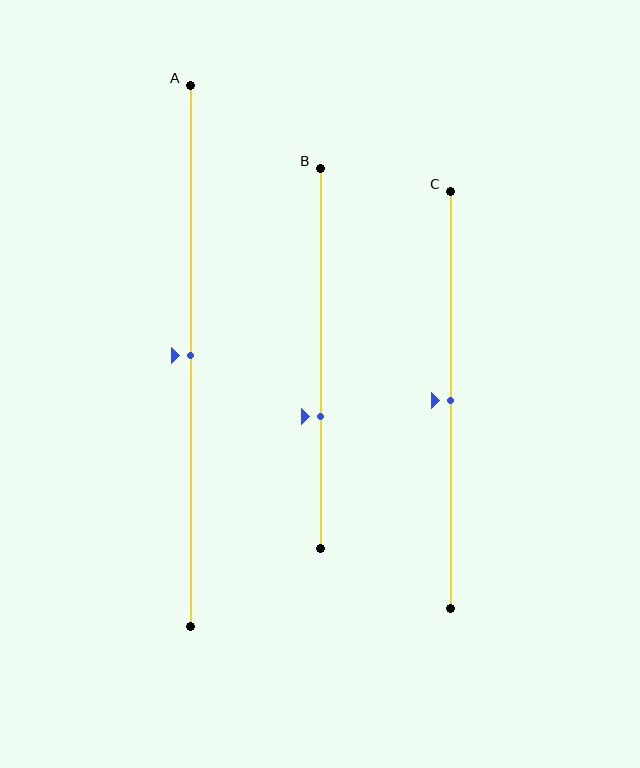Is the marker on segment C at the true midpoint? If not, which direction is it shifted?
Yes, the marker on segment C is at the true midpoint.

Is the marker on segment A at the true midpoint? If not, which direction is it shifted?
Yes, the marker on segment A is at the true midpoint.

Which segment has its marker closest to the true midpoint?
Segment A has its marker closest to the true midpoint.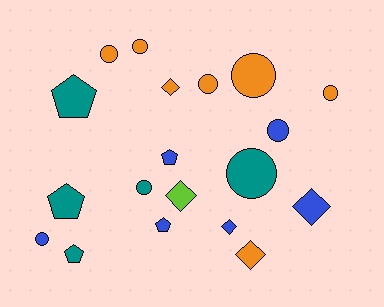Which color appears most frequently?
Orange, with 7 objects.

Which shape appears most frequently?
Circle, with 9 objects.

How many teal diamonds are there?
There are no teal diamonds.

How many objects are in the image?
There are 19 objects.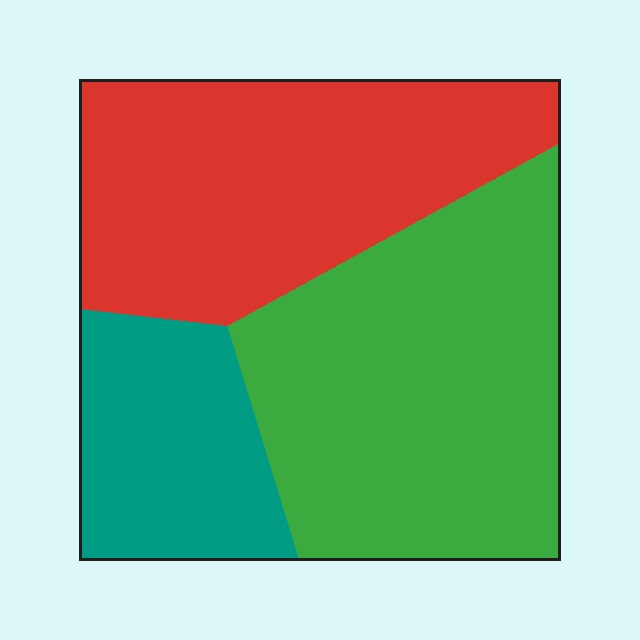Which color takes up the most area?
Green, at roughly 45%.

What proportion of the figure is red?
Red takes up about three eighths (3/8) of the figure.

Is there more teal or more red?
Red.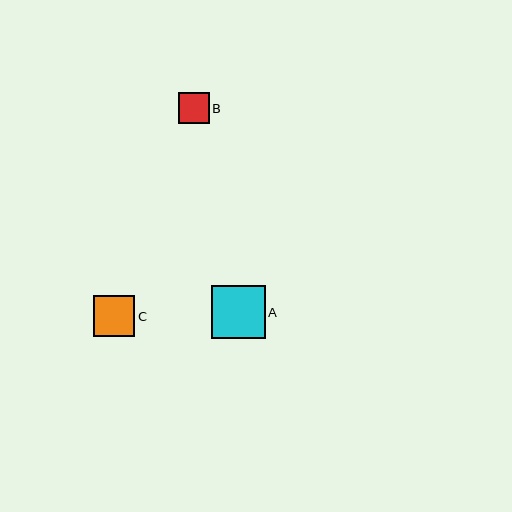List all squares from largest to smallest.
From largest to smallest: A, C, B.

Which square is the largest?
Square A is the largest with a size of approximately 54 pixels.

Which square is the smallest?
Square B is the smallest with a size of approximately 31 pixels.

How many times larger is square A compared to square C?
Square A is approximately 1.3 times the size of square C.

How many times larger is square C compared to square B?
Square C is approximately 1.3 times the size of square B.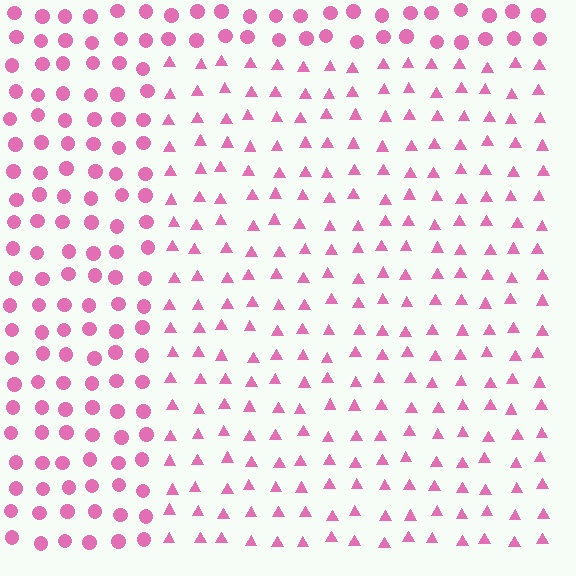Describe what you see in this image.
The image is filled with small pink elements arranged in a uniform grid. A rectangle-shaped region contains triangles, while the surrounding area contains circles. The boundary is defined purely by the change in element shape.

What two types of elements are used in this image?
The image uses triangles inside the rectangle region and circles outside it.